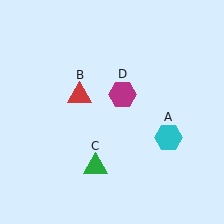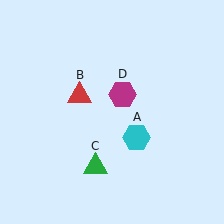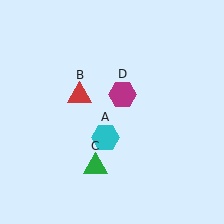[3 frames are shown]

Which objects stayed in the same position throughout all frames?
Red triangle (object B) and green triangle (object C) and magenta hexagon (object D) remained stationary.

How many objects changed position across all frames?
1 object changed position: cyan hexagon (object A).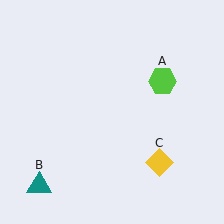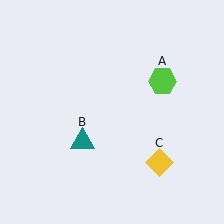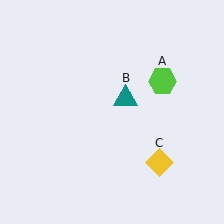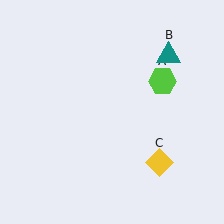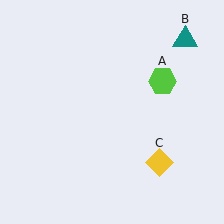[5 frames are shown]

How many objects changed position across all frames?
1 object changed position: teal triangle (object B).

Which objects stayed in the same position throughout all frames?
Lime hexagon (object A) and yellow diamond (object C) remained stationary.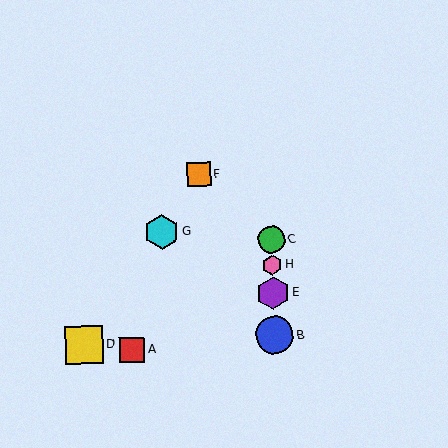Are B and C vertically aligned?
Yes, both are at x≈274.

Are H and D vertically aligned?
No, H is at x≈272 and D is at x≈84.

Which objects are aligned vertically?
Objects B, C, E, H are aligned vertically.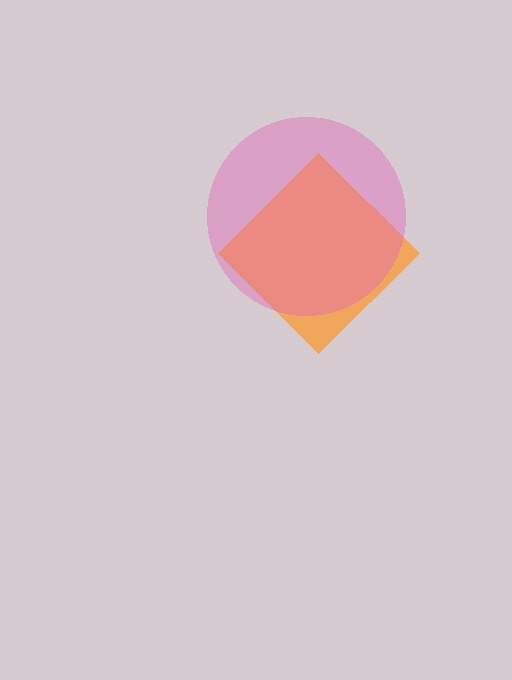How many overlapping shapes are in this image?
There are 2 overlapping shapes in the image.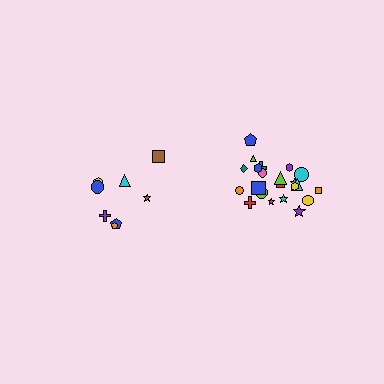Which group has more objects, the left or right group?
The right group.